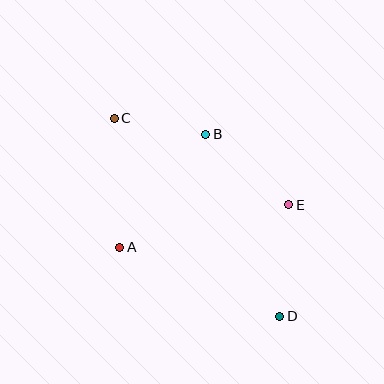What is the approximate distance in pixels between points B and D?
The distance between B and D is approximately 197 pixels.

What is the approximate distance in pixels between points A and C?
The distance between A and C is approximately 129 pixels.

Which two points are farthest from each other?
Points C and D are farthest from each other.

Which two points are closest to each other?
Points B and C are closest to each other.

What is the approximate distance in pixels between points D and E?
The distance between D and E is approximately 112 pixels.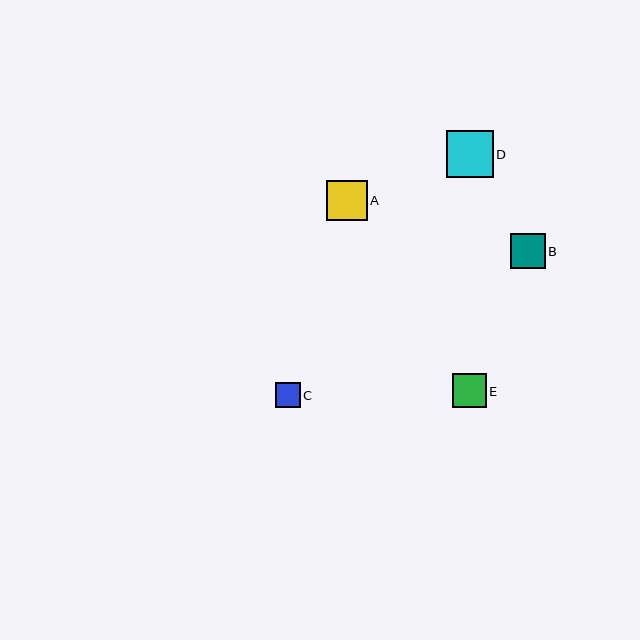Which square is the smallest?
Square C is the smallest with a size of approximately 25 pixels.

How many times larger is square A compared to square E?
Square A is approximately 1.2 times the size of square E.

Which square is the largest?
Square D is the largest with a size of approximately 47 pixels.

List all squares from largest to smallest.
From largest to smallest: D, A, B, E, C.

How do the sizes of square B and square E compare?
Square B and square E are approximately the same size.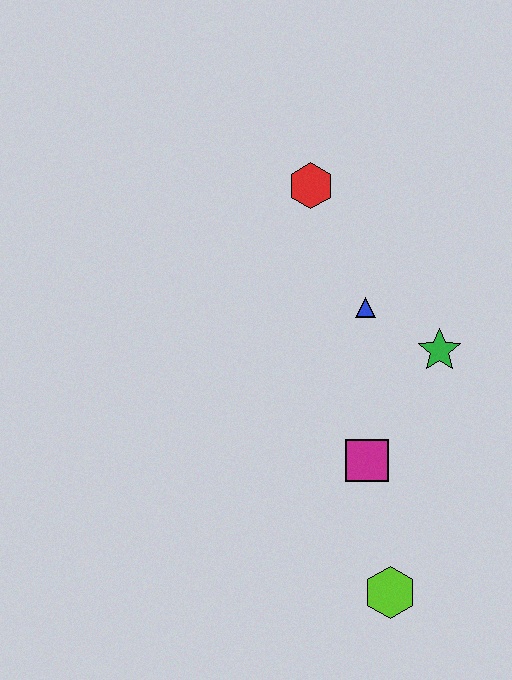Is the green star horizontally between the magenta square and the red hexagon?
No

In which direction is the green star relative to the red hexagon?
The green star is below the red hexagon.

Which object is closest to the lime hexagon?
The magenta square is closest to the lime hexagon.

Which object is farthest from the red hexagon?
The lime hexagon is farthest from the red hexagon.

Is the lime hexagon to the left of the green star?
Yes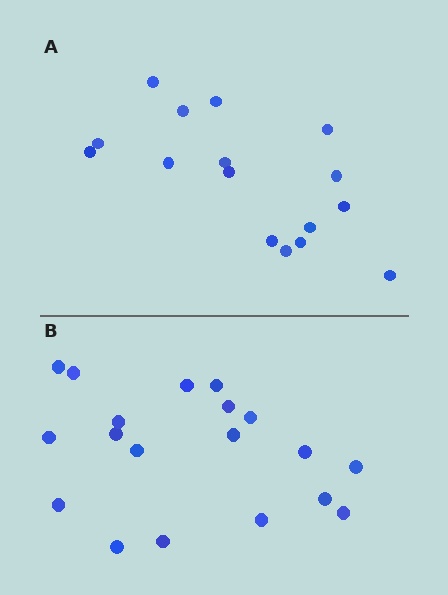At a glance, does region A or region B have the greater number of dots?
Region B (the bottom region) has more dots.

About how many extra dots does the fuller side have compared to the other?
Region B has just a few more — roughly 2 or 3 more dots than region A.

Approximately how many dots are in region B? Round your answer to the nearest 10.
About 20 dots. (The exact count is 19, which rounds to 20.)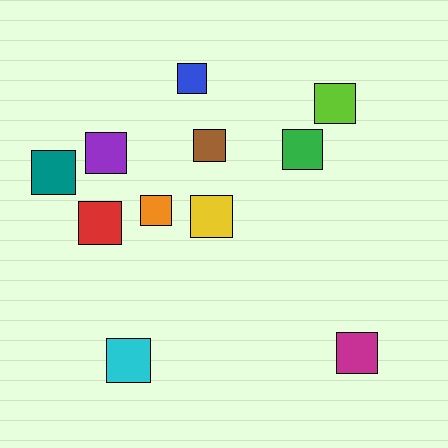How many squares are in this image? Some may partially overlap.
There are 11 squares.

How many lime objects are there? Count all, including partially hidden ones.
There is 1 lime object.